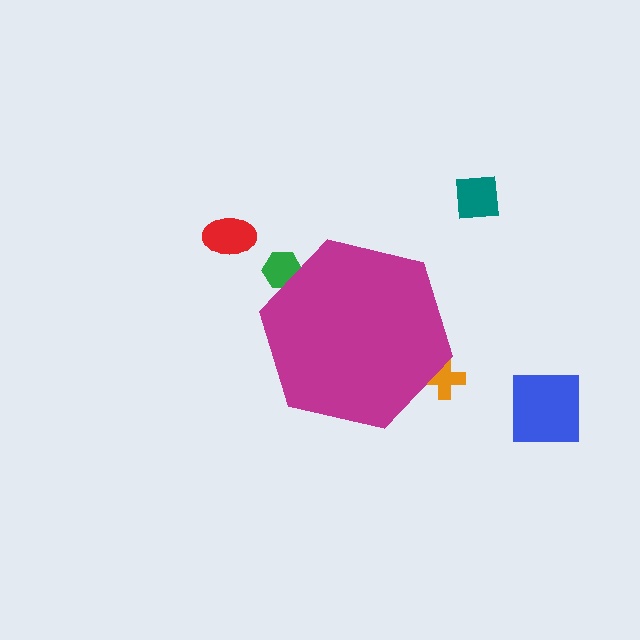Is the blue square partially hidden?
No, the blue square is fully visible.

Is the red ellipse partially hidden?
No, the red ellipse is fully visible.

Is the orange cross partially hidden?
Yes, the orange cross is partially hidden behind the magenta hexagon.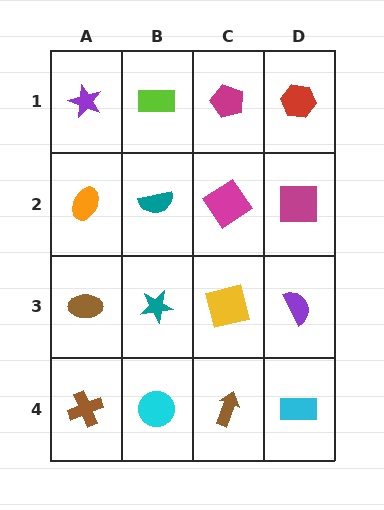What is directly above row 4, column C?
A yellow square.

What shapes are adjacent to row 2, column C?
A magenta pentagon (row 1, column C), a yellow square (row 3, column C), a teal semicircle (row 2, column B), a magenta square (row 2, column D).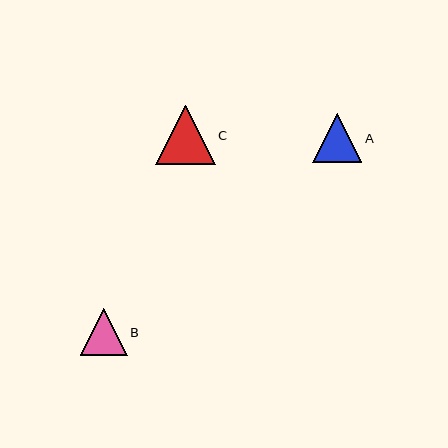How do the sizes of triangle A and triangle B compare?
Triangle A and triangle B are approximately the same size.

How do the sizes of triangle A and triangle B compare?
Triangle A and triangle B are approximately the same size.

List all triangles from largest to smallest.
From largest to smallest: C, A, B.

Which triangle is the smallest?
Triangle B is the smallest with a size of approximately 47 pixels.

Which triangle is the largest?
Triangle C is the largest with a size of approximately 59 pixels.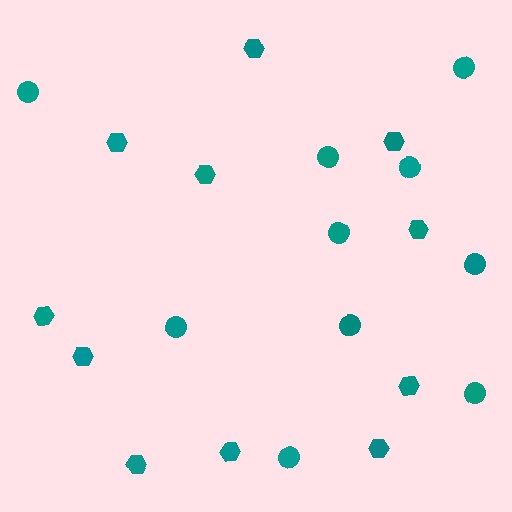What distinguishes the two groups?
There are 2 groups: one group of circles (10) and one group of hexagons (11).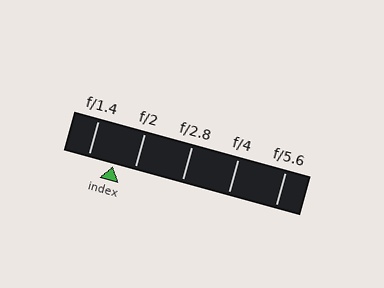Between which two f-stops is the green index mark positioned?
The index mark is between f/1.4 and f/2.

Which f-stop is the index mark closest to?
The index mark is closest to f/2.